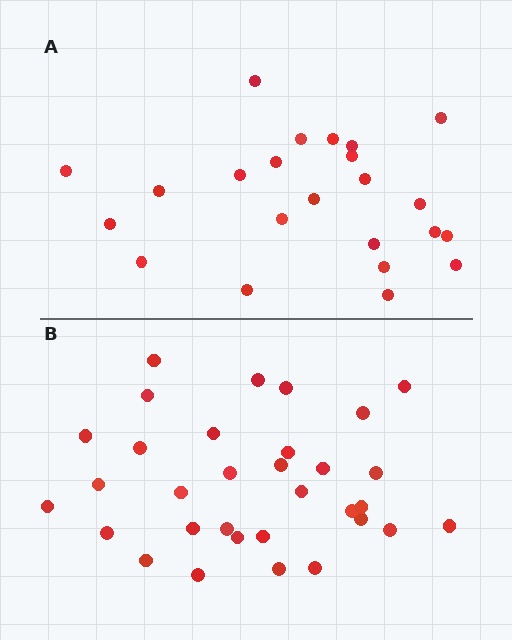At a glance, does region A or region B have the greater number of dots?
Region B (the bottom region) has more dots.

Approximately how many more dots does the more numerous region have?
Region B has roughly 8 or so more dots than region A.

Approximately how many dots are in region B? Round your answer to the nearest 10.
About 30 dots. (The exact count is 32, which rounds to 30.)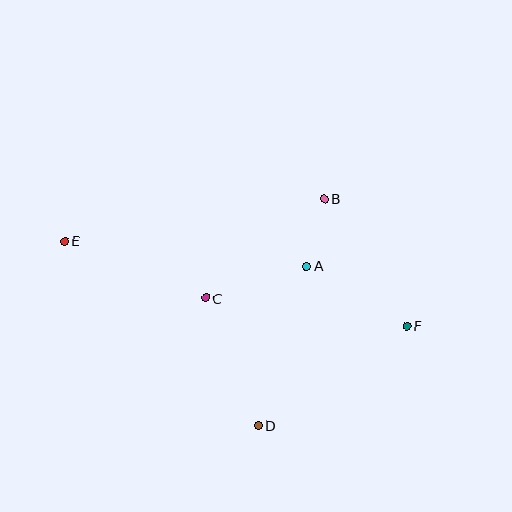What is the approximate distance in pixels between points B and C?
The distance between B and C is approximately 155 pixels.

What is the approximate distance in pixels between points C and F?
The distance between C and F is approximately 203 pixels.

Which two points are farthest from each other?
Points E and F are farthest from each other.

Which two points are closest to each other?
Points A and B are closest to each other.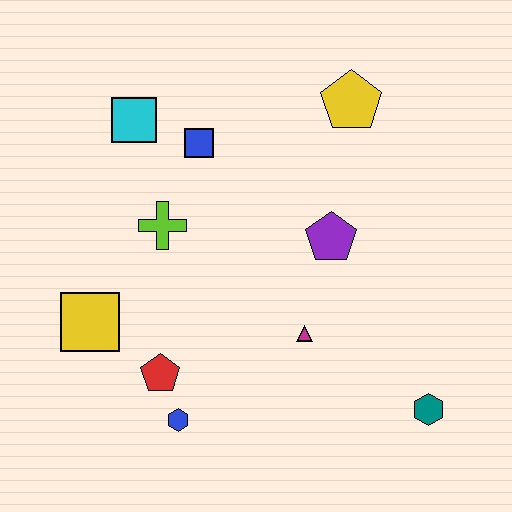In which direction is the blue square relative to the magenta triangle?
The blue square is above the magenta triangle.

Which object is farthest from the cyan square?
The teal hexagon is farthest from the cyan square.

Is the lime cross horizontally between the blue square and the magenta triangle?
No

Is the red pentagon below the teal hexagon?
No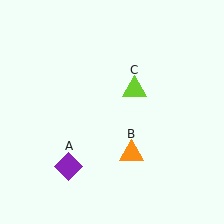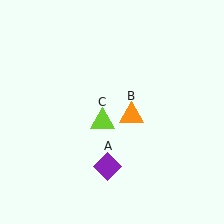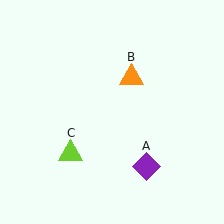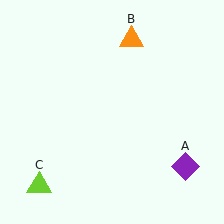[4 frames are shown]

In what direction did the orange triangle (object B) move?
The orange triangle (object B) moved up.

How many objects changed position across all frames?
3 objects changed position: purple diamond (object A), orange triangle (object B), lime triangle (object C).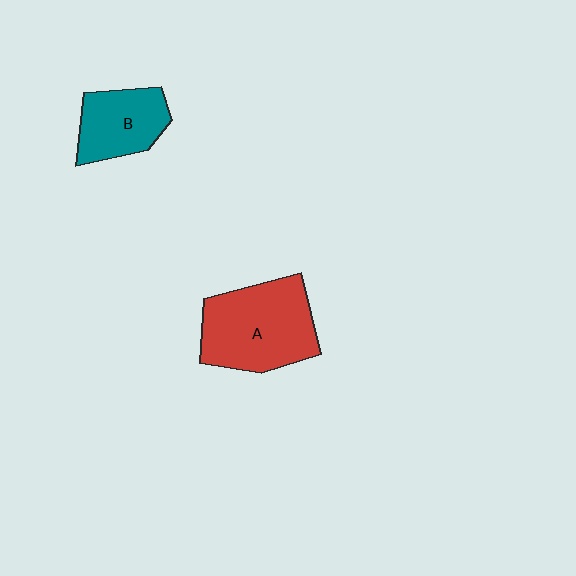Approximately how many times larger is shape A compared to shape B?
Approximately 1.6 times.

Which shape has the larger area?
Shape A (red).